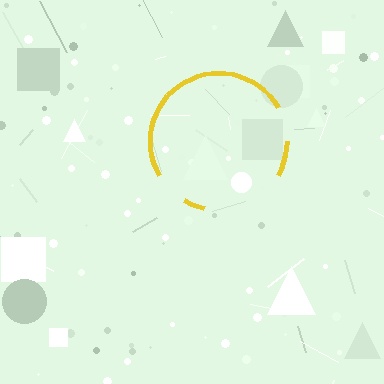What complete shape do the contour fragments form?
The contour fragments form a circle.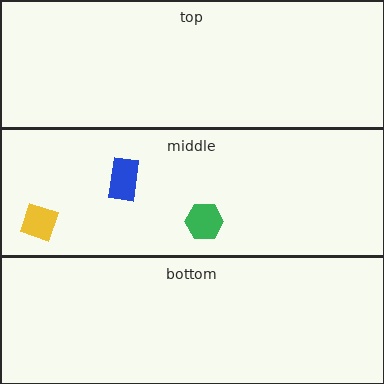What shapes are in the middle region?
The yellow diamond, the green hexagon, the blue rectangle.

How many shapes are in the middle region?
3.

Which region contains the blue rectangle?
The middle region.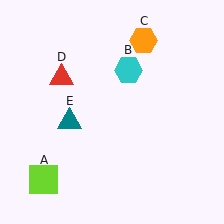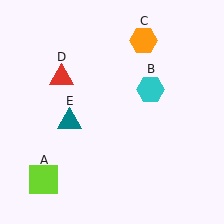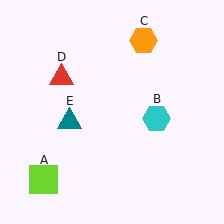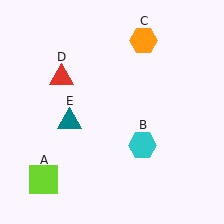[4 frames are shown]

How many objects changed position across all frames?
1 object changed position: cyan hexagon (object B).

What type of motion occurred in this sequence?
The cyan hexagon (object B) rotated clockwise around the center of the scene.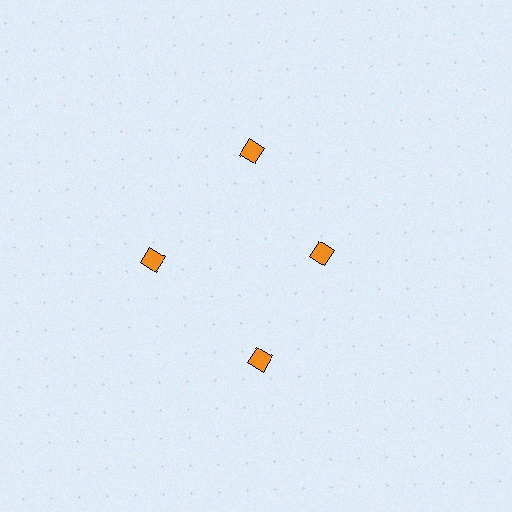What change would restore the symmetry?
The symmetry would be restored by moving it outward, back onto the ring so that all 4 diamonds sit at equal angles and equal distance from the center.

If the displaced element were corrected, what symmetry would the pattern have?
It would have 4-fold rotational symmetry — the pattern would map onto itself every 90 degrees.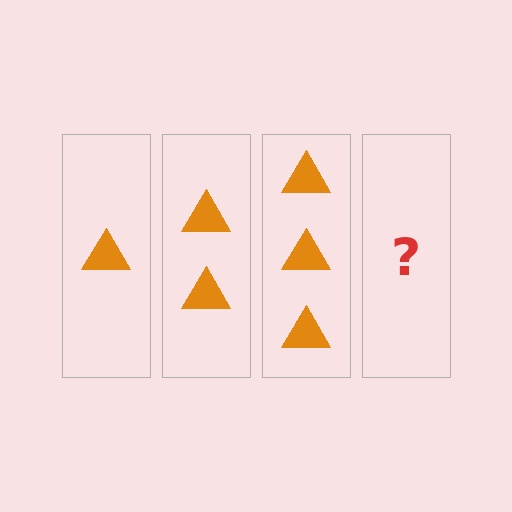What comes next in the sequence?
The next element should be 4 triangles.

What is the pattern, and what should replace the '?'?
The pattern is that each step adds one more triangle. The '?' should be 4 triangles.